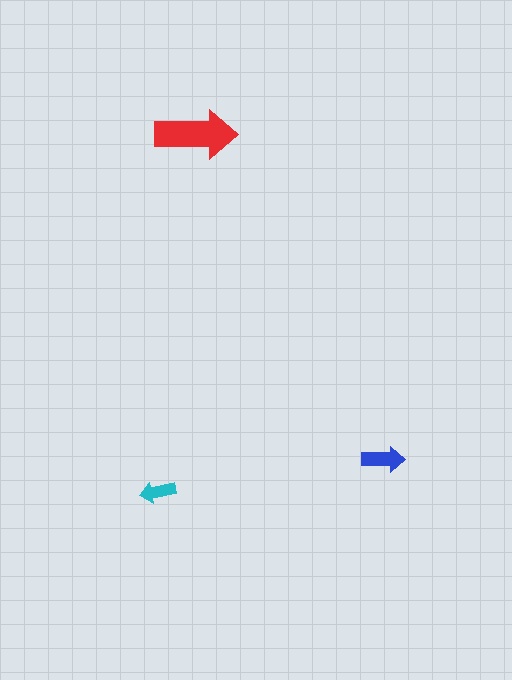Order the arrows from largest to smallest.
the red one, the blue one, the cyan one.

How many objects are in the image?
There are 3 objects in the image.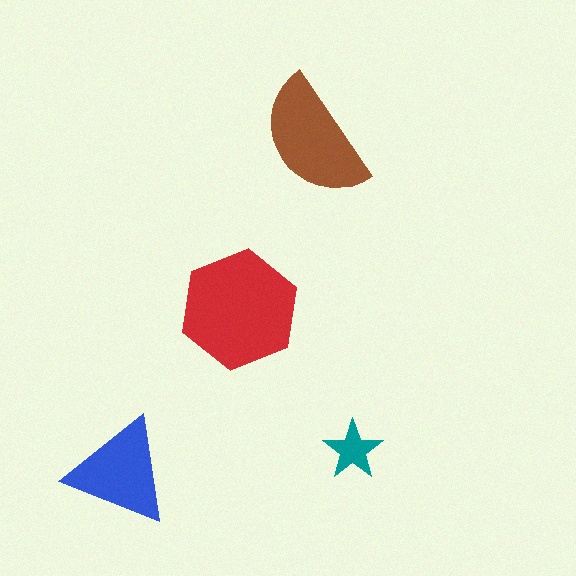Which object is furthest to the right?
The teal star is rightmost.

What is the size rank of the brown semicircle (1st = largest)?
2nd.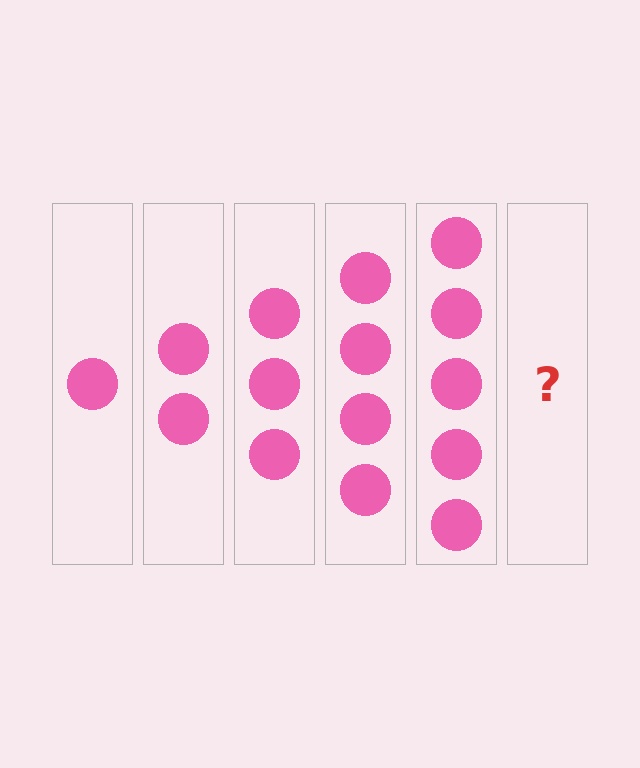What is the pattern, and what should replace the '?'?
The pattern is that each step adds one more circle. The '?' should be 6 circles.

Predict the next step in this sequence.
The next step is 6 circles.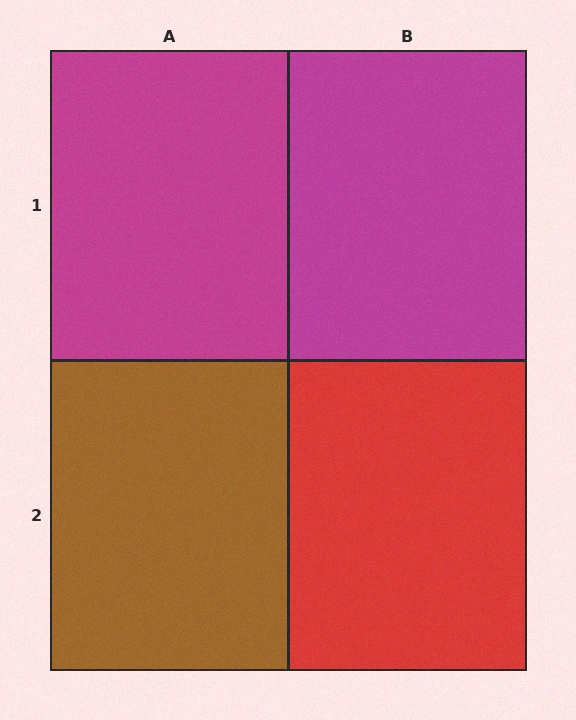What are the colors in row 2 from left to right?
Brown, red.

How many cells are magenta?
2 cells are magenta.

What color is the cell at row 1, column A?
Magenta.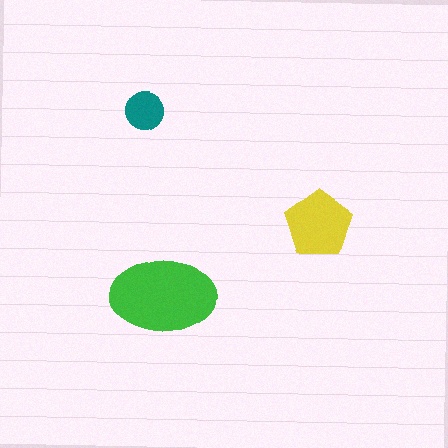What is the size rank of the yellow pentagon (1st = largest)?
2nd.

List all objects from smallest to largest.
The teal circle, the yellow pentagon, the green ellipse.